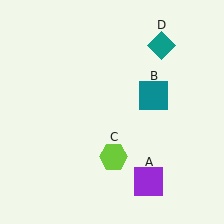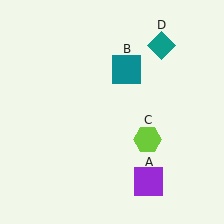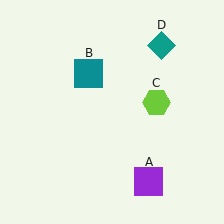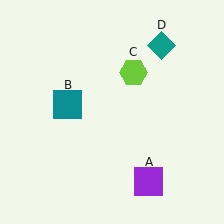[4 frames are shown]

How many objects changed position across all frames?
2 objects changed position: teal square (object B), lime hexagon (object C).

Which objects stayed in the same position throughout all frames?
Purple square (object A) and teal diamond (object D) remained stationary.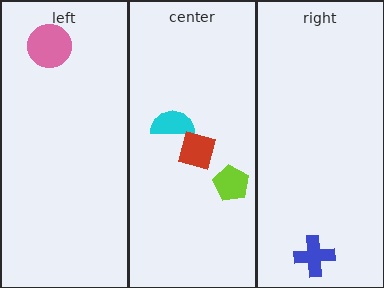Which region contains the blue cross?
The right region.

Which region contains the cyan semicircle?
The center region.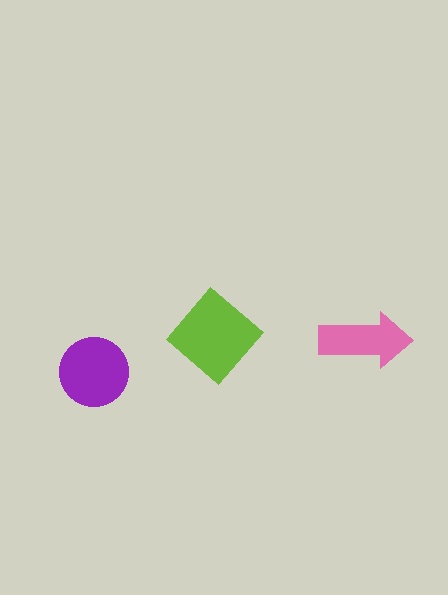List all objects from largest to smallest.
The lime diamond, the purple circle, the pink arrow.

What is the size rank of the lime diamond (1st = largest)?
1st.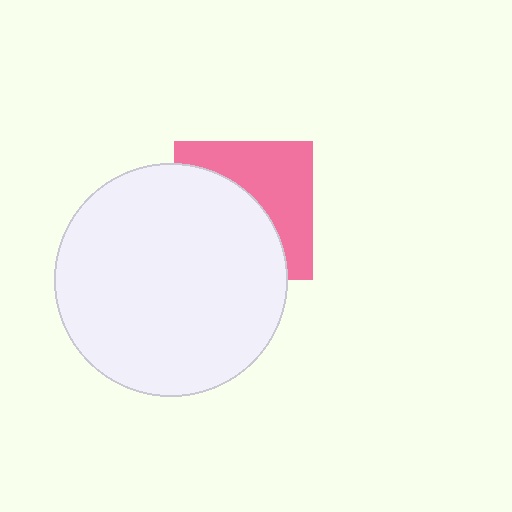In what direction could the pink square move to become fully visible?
The pink square could move toward the upper-right. That would shift it out from behind the white circle entirely.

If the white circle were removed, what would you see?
You would see the complete pink square.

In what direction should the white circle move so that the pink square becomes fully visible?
The white circle should move toward the lower-left. That is the shortest direction to clear the overlap and leave the pink square fully visible.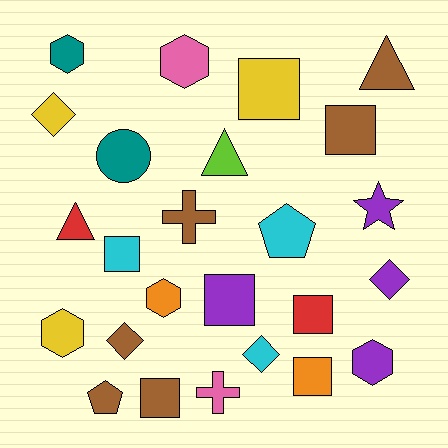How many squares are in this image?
There are 7 squares.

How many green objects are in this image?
There are no green objects.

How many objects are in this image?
There are 25 objects.